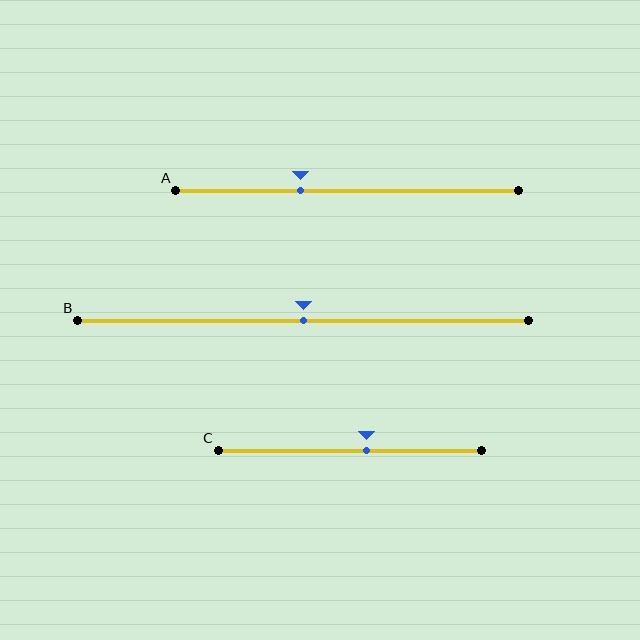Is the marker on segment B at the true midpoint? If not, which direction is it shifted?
Yes, the marker on segment B is at the true midpoint.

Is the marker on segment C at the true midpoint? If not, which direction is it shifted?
No, the marker on segment C is shifted to the right by about 6% of the segment length.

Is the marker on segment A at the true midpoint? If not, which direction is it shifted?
No, the marker on segment A is shifted to the left by about 14% of the segment length.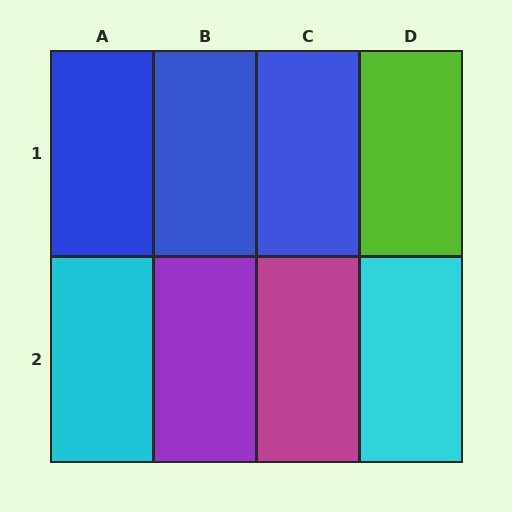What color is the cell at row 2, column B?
Purple.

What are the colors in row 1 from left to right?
Blue, blue, blue, lime.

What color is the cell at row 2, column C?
Magenta.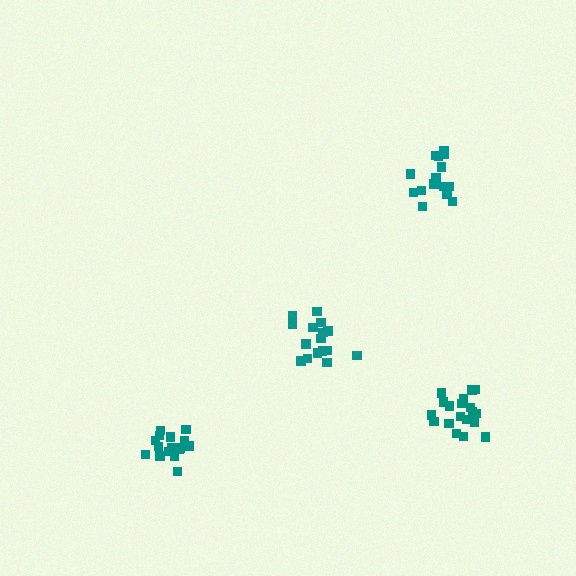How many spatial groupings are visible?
There are 4 spatial groupings.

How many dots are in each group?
Group 1: 16 dots, Group 2: 16 dots, Group 3: 19 dots, Group 4: 16 dots (67 total).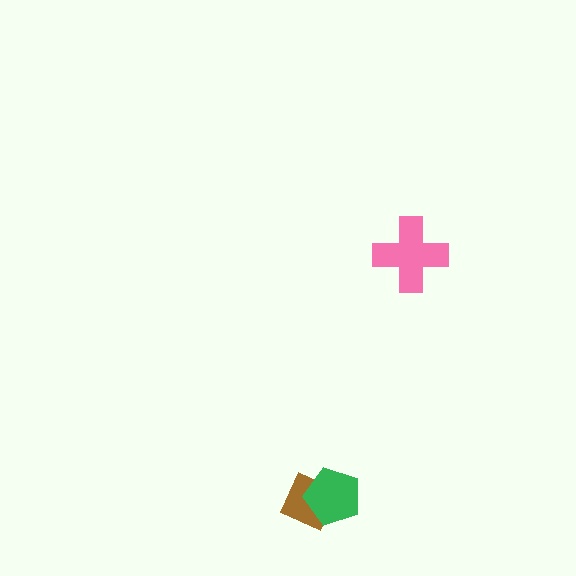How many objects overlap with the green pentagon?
1 object overlaps with the green pentagon.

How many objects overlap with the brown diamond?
1 object overlaps with the brown diamond.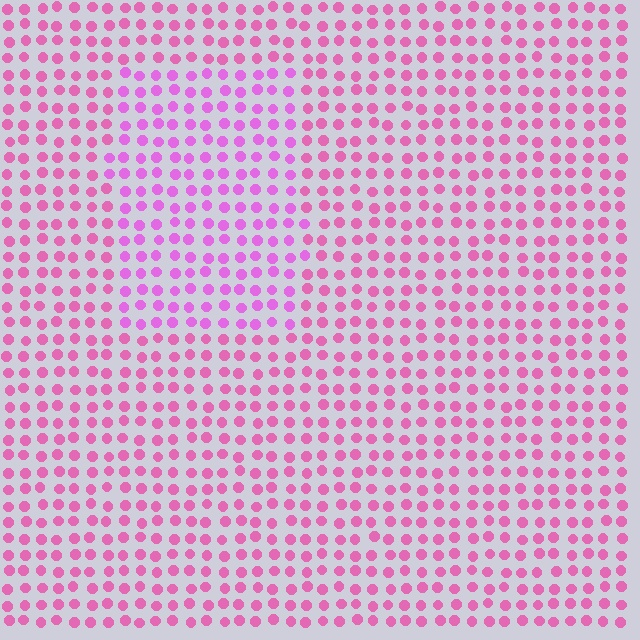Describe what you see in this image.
The image is filled with small pink elements in a uniform arrangement. A rectangle-shaped region is visible where the elements are tinted to a slightly different hue, forming a subtle color boundary.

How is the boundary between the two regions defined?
The boundary is defined purely by a slight shift in hue (about 24 degrees). Spacing, size, and orientation are identical on both sides.